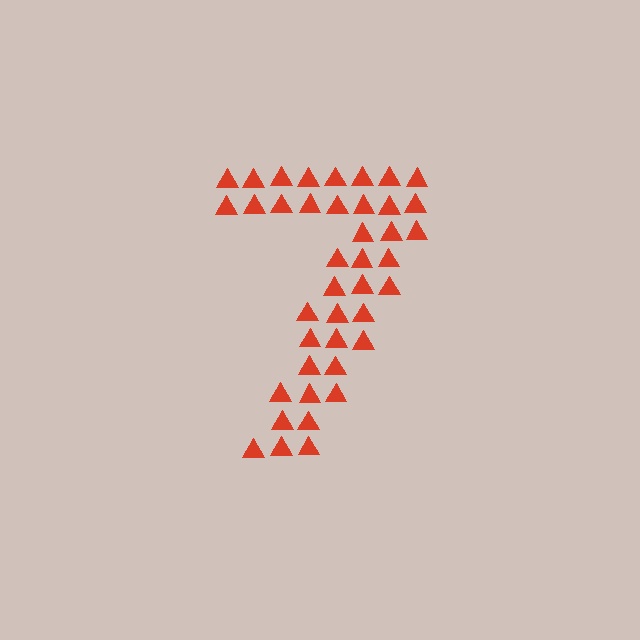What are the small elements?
The small elements are triangles.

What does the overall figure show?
The overall figure shows the digit 7.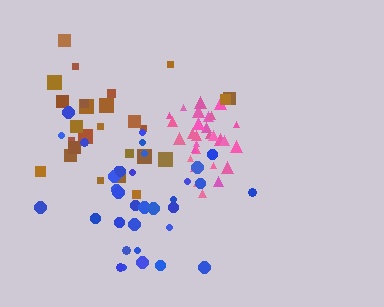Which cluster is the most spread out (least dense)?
Blue.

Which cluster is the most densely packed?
Pink.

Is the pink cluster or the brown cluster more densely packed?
Pink.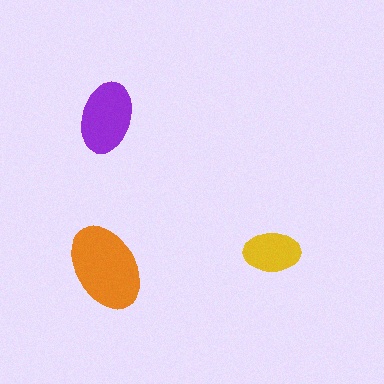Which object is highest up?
The purple ellipse is topmost.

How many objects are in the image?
There are 3 objects in the image.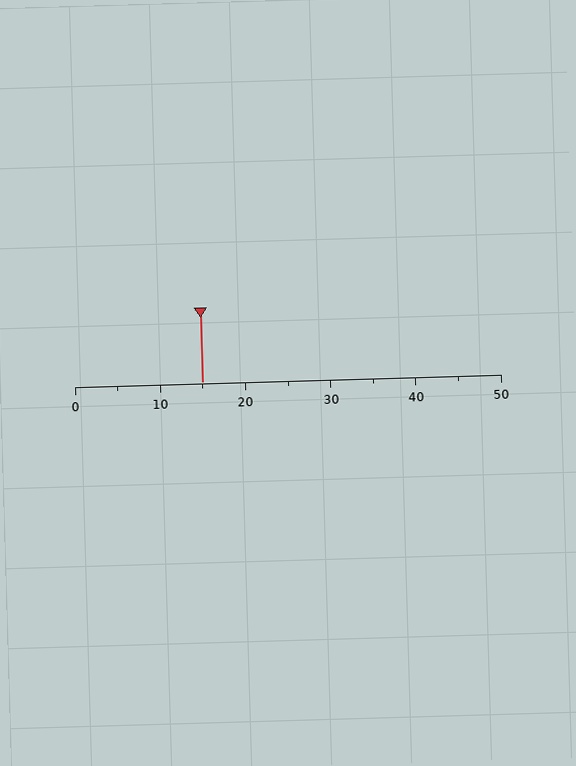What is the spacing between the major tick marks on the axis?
The major ticks are spaced 10 apart.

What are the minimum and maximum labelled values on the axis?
The axis runs from 0 to 50.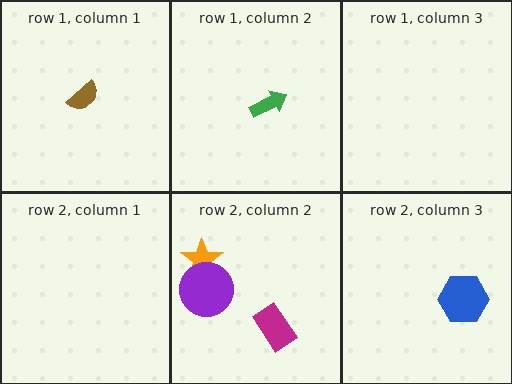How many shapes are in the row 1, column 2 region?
1.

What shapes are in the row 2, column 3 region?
The blue hexagon.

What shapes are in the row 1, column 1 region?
The brown semicircle.